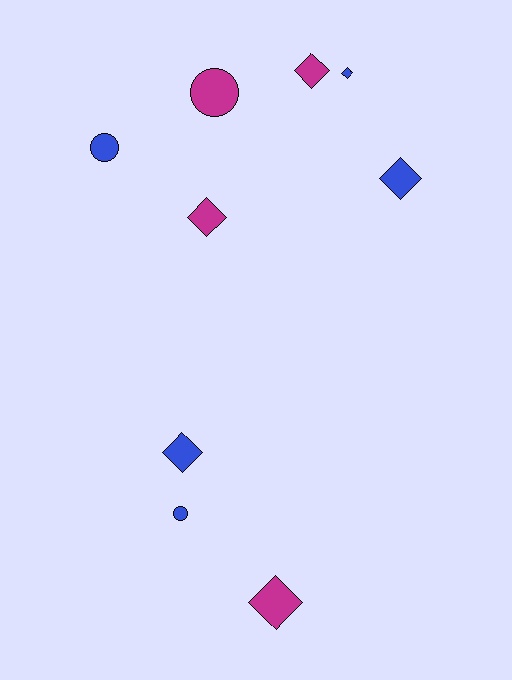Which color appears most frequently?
Blue, with 5 objects.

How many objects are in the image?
There are 9 objects.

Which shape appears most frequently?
Diamond, with 6 objects.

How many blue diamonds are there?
There are 3 blue diamonds.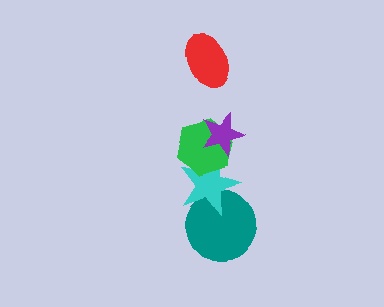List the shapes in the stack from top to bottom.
From top to bottom: the red ellipse, the purple star, the green hexagon, the cyan star, the teal circle.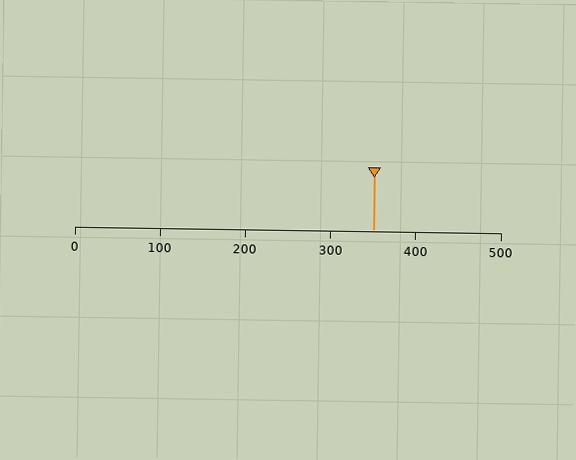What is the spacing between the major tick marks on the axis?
The major ticks are spaced 100 apart.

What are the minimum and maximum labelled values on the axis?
The axis runs from 0 to 500.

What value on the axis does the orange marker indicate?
The marker indicates approximately 350.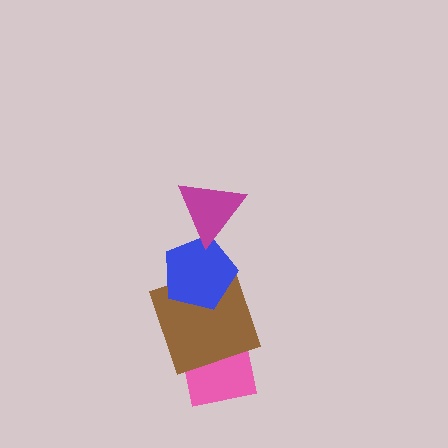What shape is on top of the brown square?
The blue pentagon is on top of the brown square.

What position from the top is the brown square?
The brown square is 3rd from the top.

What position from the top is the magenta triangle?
The magenta triangle is 1st from the top.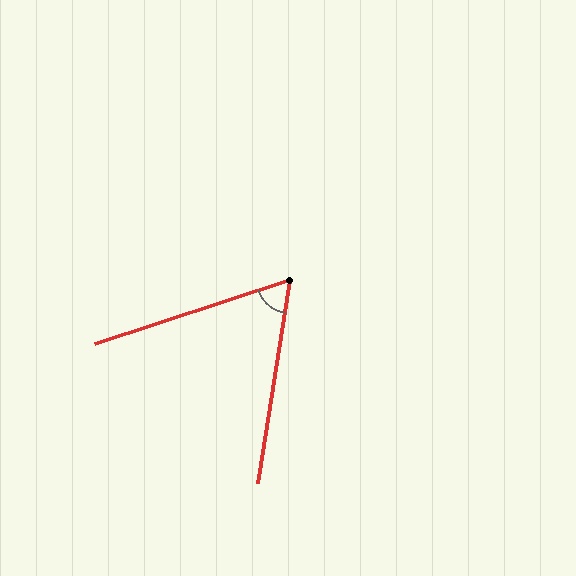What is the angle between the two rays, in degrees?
Approximately 63 degrees.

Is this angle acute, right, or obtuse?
It is acute.